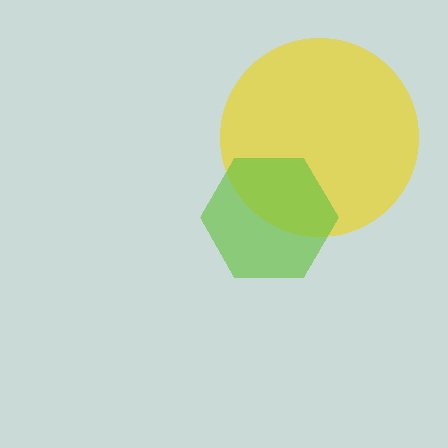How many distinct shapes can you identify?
There are 2 distinct shapes: a yellow circle, a lime hexagon.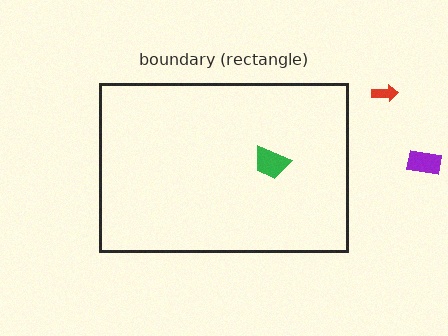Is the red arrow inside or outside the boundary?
Outside.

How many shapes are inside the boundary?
1 inside, 2 outside.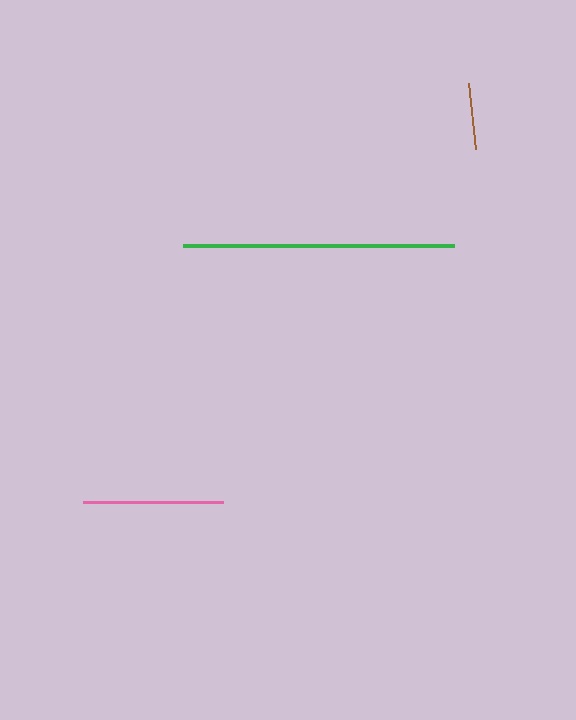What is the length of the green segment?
The green segment is approximately 270 pixels long.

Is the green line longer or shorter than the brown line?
The green line is longer than the brown line.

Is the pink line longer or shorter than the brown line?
The pink line is longer than the brown line.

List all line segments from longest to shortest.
From longest to shortest: green, pink, brown.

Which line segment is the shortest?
The brown line is the shortest at approximately 66 pixels.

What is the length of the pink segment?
The pink segment is approximately 140 pixels long.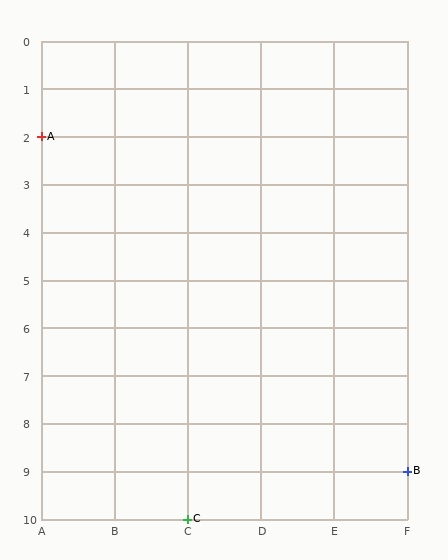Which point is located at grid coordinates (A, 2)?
Point A is at (A, 2).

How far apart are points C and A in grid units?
Points C and A are 2 columns and 8 rows apart (about 8.2 grid units diagonally).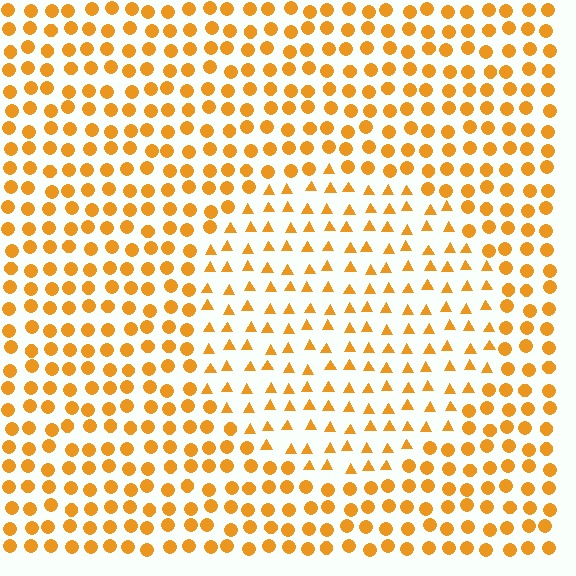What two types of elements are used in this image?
The image uses triangles inside the circle region and circles outside it.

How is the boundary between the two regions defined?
The boundary is defined by a change in element shape: triangles inside vs. circles outside. All elements share the same color and spacing.